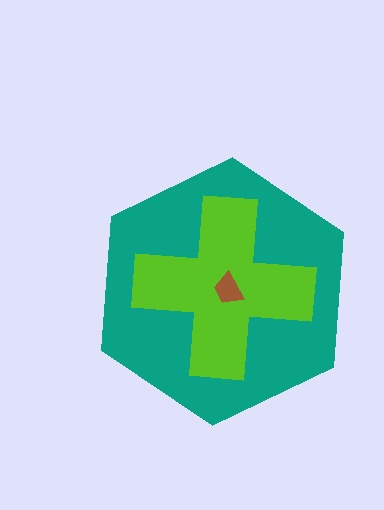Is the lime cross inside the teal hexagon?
Yes.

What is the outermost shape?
The teal hexagon.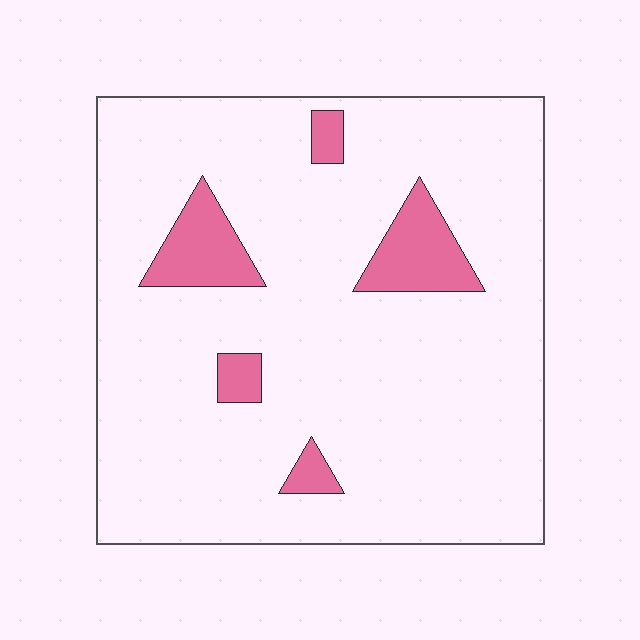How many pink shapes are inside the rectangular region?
5.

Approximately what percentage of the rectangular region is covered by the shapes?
Approximately 10%.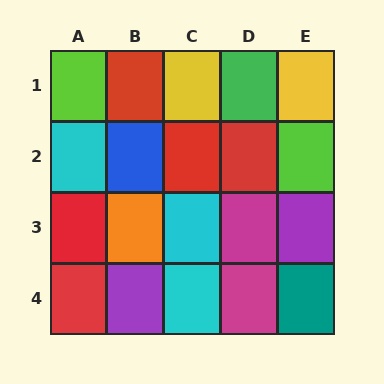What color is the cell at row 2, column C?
Red.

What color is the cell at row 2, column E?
Lime.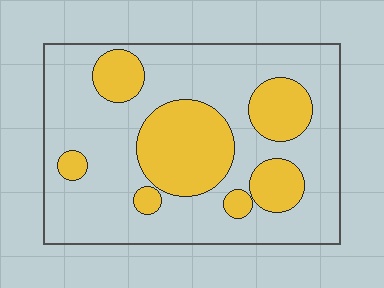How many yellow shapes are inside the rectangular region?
7.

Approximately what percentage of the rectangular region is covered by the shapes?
Approximately 30%.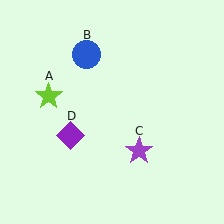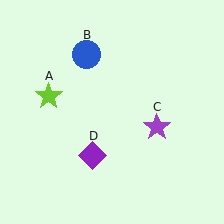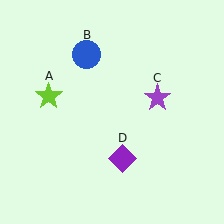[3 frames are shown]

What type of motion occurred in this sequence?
The purple star (object C), purple diamond (object D) rotated counterclockwise around the center of the scene.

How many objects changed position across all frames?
2 objects changed position: purple star (object C), purple diamond (object D).